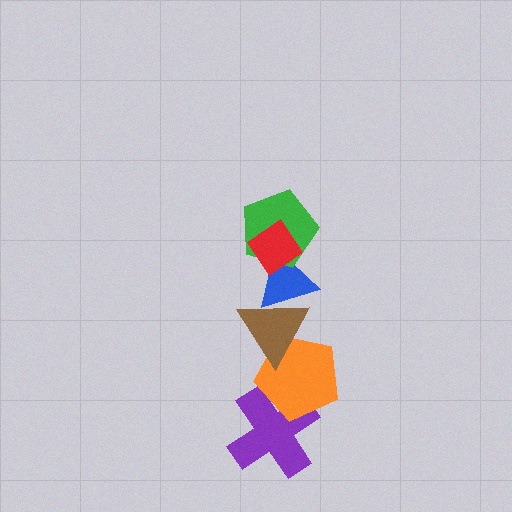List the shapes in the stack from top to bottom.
From top to bottom: the red diamond, the green pentagon, the blue triangle, the brown triangle, the orange pentagon, the purple cross.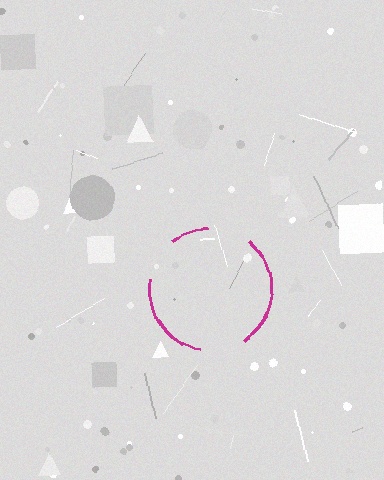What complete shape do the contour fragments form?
The contour fragments form a circle.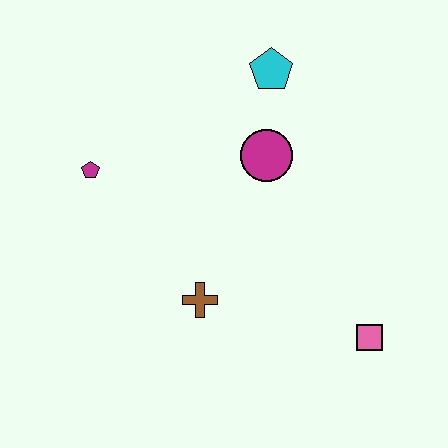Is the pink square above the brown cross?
No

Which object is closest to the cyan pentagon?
The magenta circle is closest to the cyan pentagon.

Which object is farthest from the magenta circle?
The pink square is farthest from the magenta circle.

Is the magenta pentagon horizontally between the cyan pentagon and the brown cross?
No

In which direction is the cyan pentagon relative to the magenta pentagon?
The cyan pentagon is to the right of the magenta pentagon.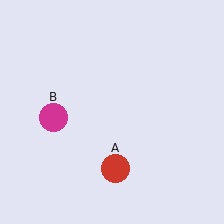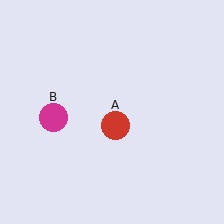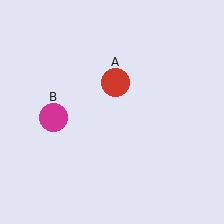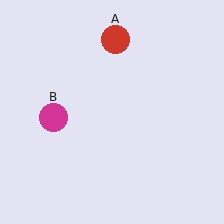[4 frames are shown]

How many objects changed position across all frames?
1 object changed position: red circle (object A).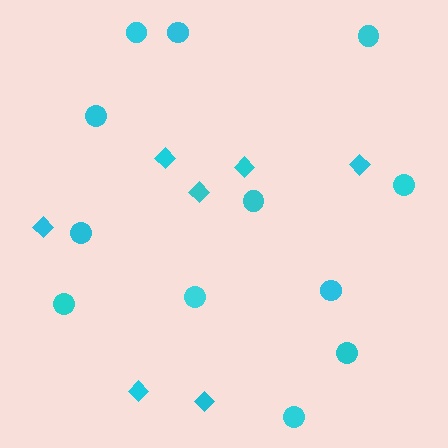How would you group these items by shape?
There are 2 groups: one group of diamonds (7) and one group of circles (12).